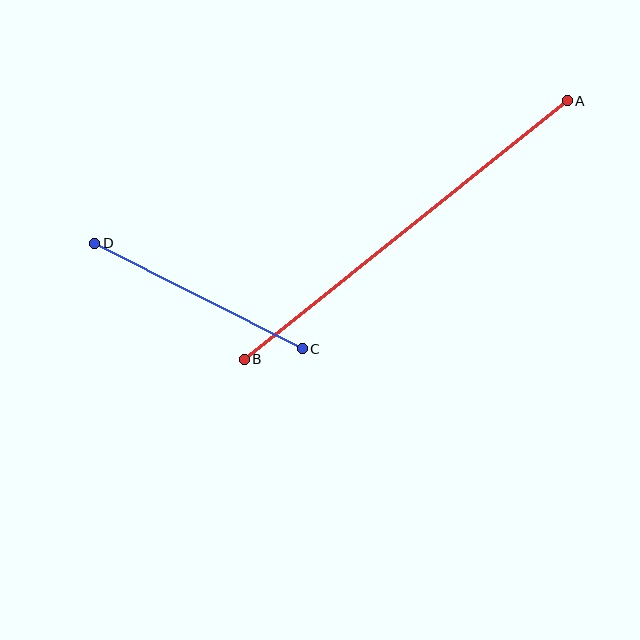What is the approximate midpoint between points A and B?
The midpoint is at approximately (406, 230) pixels.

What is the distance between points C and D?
The distance is approximately 232 pixels.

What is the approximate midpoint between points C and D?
The midpoint is at approximately (199, 296) pixels.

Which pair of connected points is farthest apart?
Points A and B are farthest apart.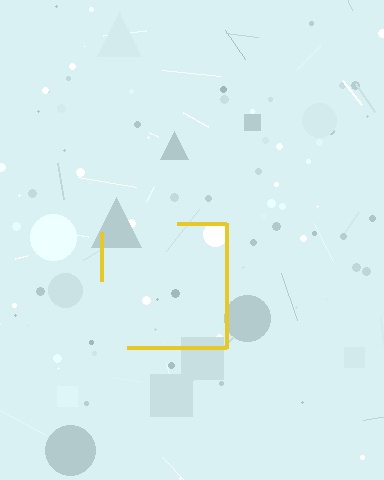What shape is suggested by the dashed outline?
The dashed outline suggests a square.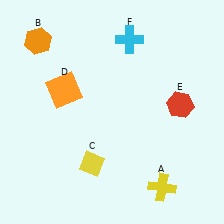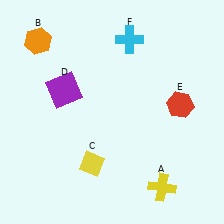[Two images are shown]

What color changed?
The square (D) changed from orange in Image 1 to purple in Image 2.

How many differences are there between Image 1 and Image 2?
There is 1 difference between the two images.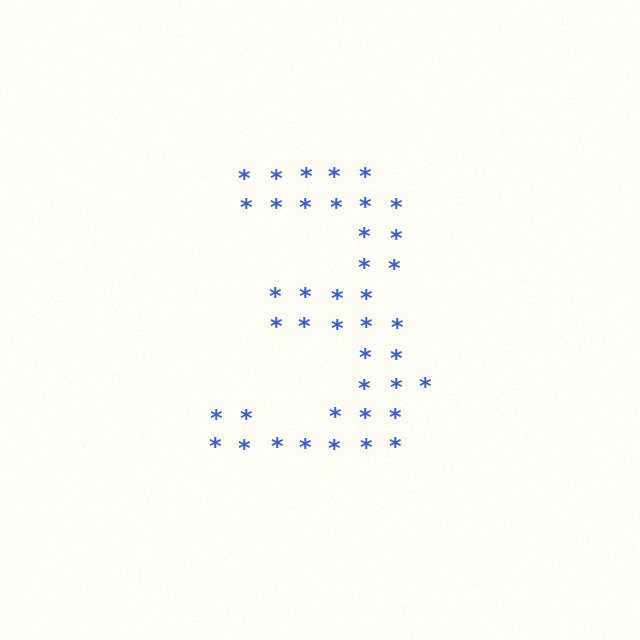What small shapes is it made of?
It is made of small asterisks.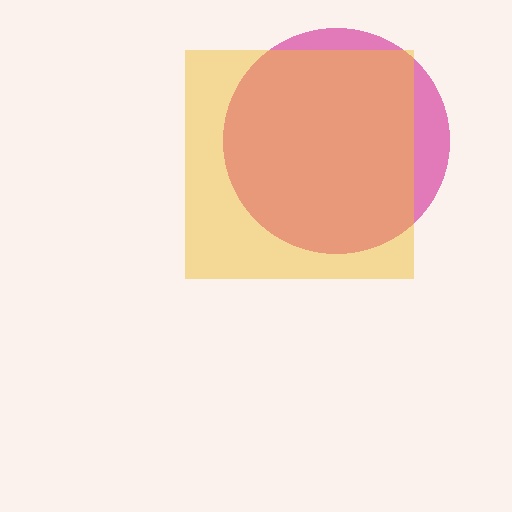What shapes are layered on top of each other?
The layered shapes are: a magenta circle, a yellow square.